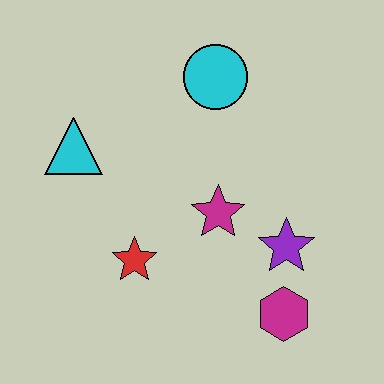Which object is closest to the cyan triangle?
The red star is closest to the cyan triangle.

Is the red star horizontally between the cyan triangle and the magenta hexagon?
Yes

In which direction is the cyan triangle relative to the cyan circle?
The cyan triangle is to the left of the cyan circle.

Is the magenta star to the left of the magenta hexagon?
Yes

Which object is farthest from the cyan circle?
The magenta hexagon is farthest from the cyan circle.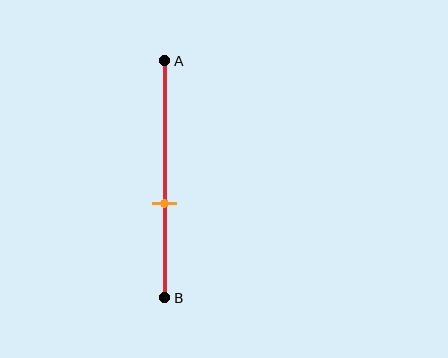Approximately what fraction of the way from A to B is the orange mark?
The orange mark is approximately 60% of the way from A to B.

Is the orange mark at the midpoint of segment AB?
No, the mark is at about 60% from A, not at the 50% midpoint.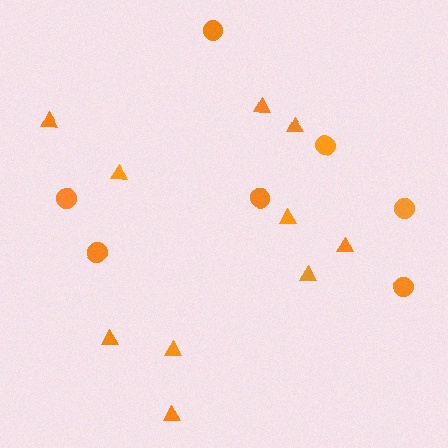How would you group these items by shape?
There are 2 groups: one group of triangles (10) and one group of circles (7).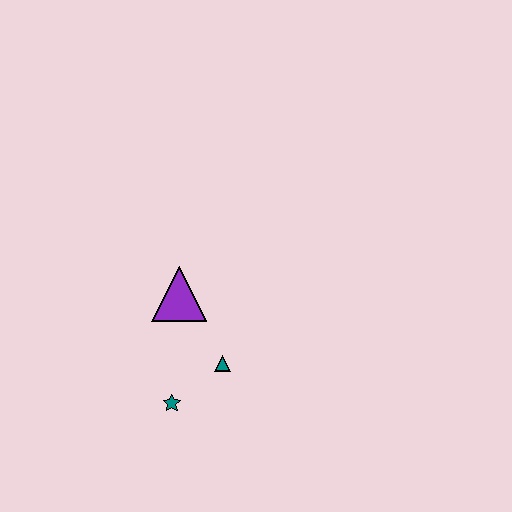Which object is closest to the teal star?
The teal triangle is closest to the teal star.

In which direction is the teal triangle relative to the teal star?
The teal triangle is to the right of the teal star.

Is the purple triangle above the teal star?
Yes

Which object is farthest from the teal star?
The purple triangle is farthest from the teal star.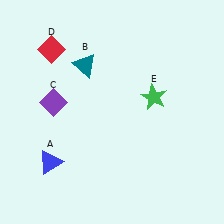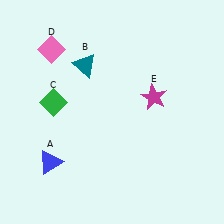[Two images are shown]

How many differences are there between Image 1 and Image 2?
There are 3 differences between the two images.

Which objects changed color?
C changed from purple to green. D changed from red to pink. E changed from green to magenta.